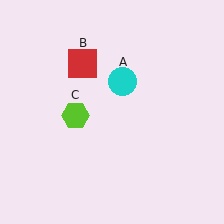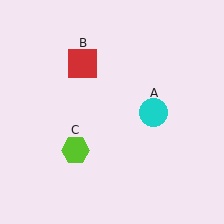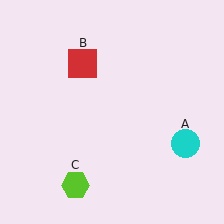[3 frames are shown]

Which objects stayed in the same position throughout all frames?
Red square (object B) remained stationary.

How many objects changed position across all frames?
2 objects changed position: cyan circle (object A), lime hexagon (object C).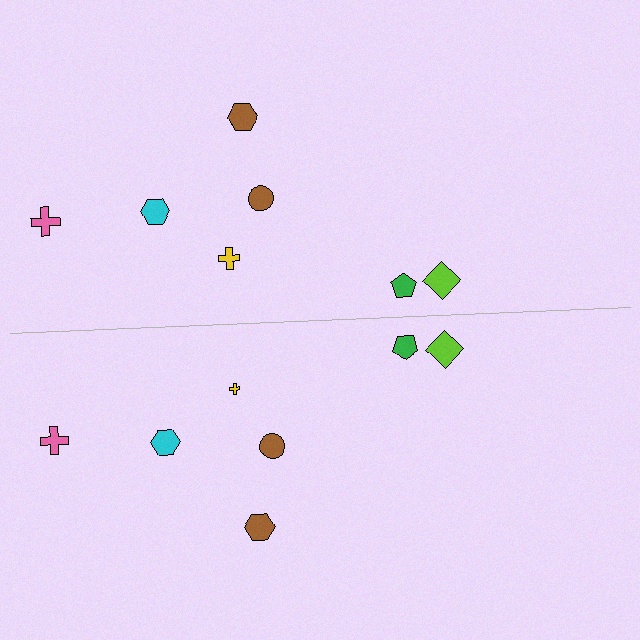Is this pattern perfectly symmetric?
No, the pattern is not perfectly symmetric. The yellow cross on the bottom side has a different size than its mirror counterpart.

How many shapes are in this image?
There are 14 shapes in this image.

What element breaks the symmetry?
The yellow cross on the bottom side has a different size than its mirror counterpart.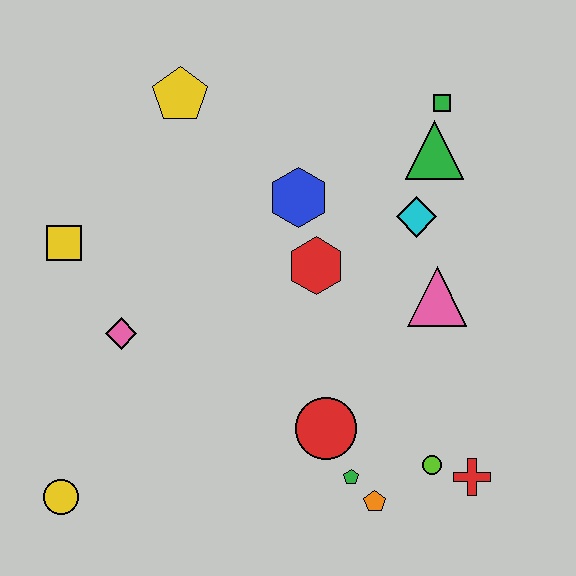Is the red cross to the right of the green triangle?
Yes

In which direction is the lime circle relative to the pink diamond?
The lime circle is to the right of the pink diamond.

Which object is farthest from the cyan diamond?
The yellow circle is farthest from the cyan diamond.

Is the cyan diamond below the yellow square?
No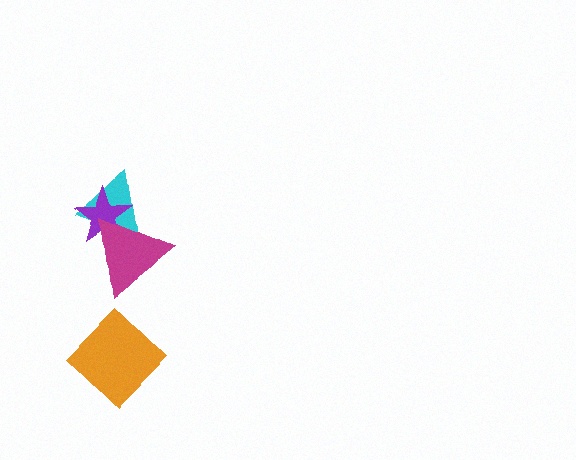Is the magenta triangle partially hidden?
No, no other shape covers it.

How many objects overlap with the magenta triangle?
2 objects overlap with the magenta triangle.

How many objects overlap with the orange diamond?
0 objects overlap with the orange diamond.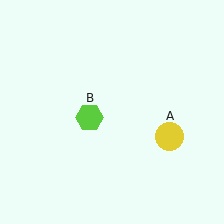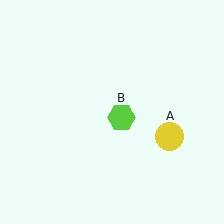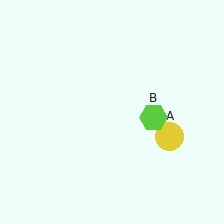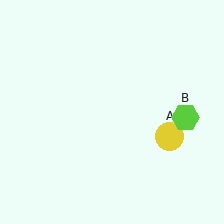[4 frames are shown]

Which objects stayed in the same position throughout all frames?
Yellow circle (object A) remained stationary.